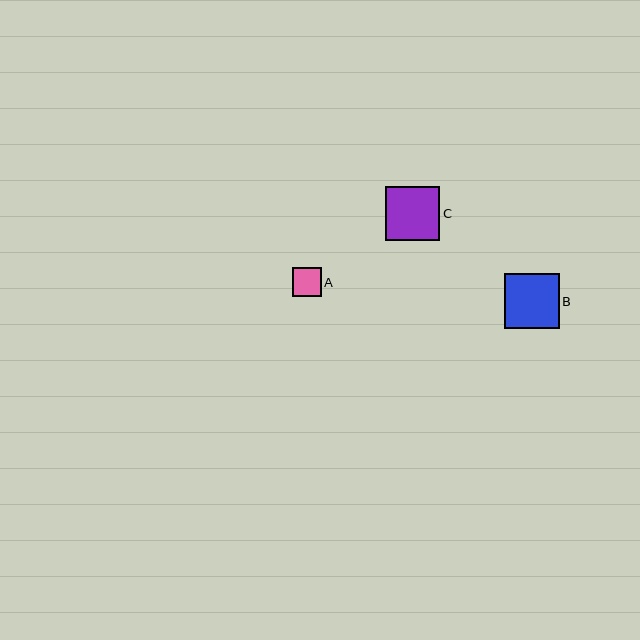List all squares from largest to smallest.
From largest to smallest: B, C, A.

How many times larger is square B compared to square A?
Square B is approximately 1.9 times the size of square A.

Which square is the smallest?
Square A is the smallest with a size of approximately 28 pixels.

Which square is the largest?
Square B is the largest with a size of approximately 55 pixels.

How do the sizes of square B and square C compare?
Square B and square C are approximately the same size.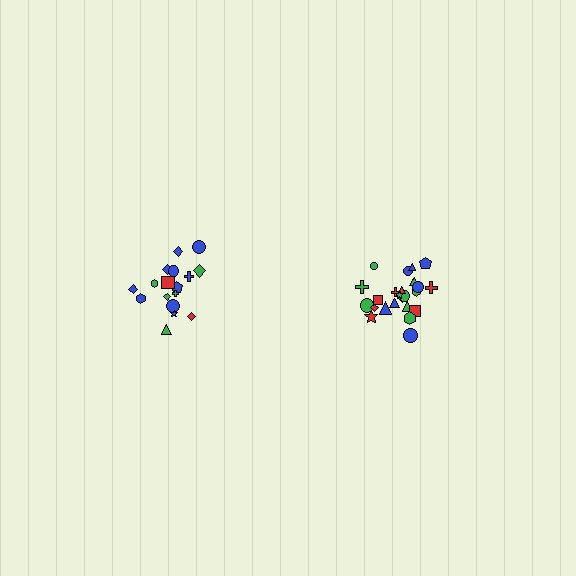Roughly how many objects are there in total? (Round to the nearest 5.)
Roughly 45 objects in total.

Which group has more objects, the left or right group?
The right group.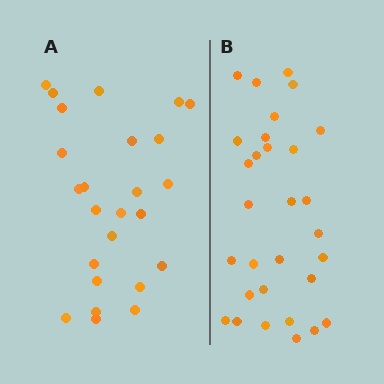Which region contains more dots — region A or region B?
Region B (the right region) has more dots.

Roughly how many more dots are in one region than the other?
Region B has about 5 more dots than region A.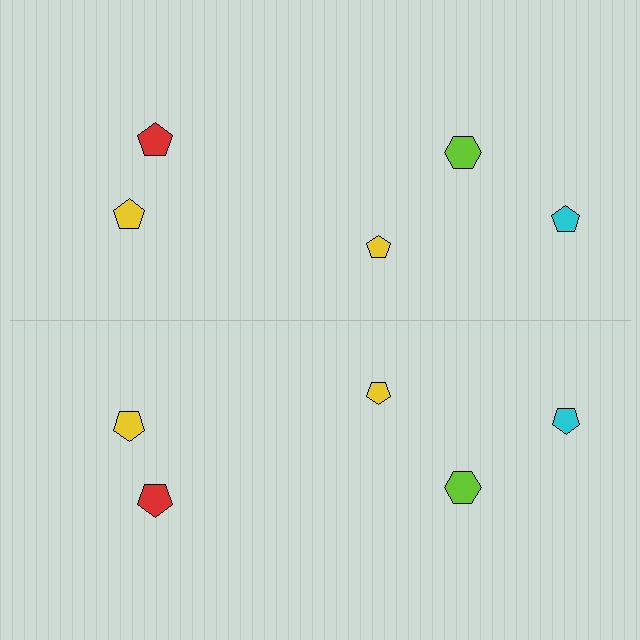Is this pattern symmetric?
Yes, this pattern has bilateral (reflection) symmetry.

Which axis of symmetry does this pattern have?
The pattern has a horizontal axis of symmetry running through the center of the image.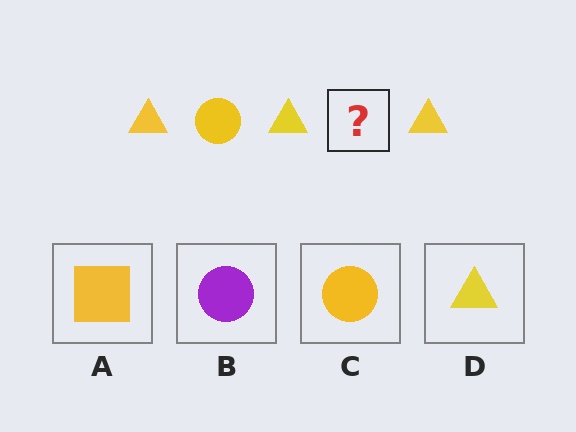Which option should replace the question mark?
Option C.